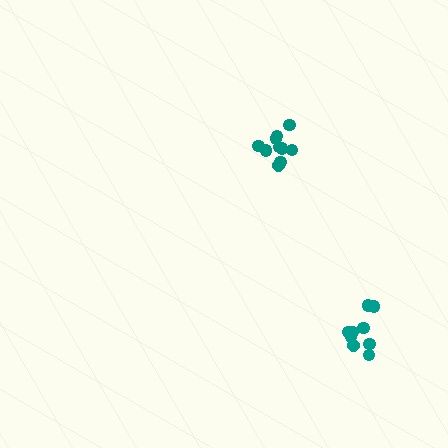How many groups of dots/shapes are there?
There are 2 groups.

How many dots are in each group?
Group 1: 10 dots, Group 2: 9 dots (19 total).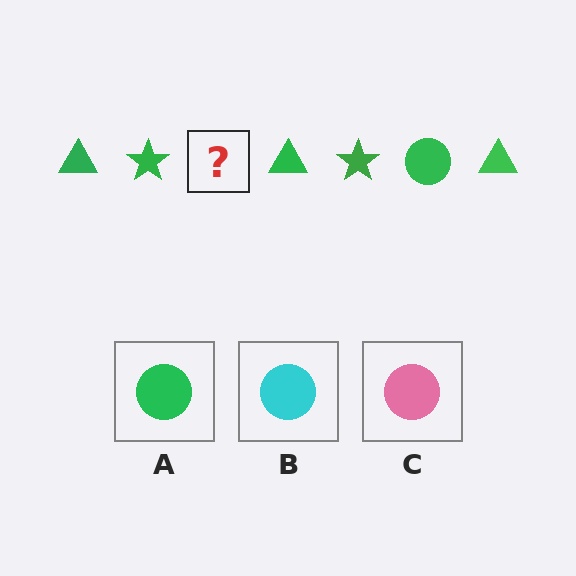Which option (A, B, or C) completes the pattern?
A.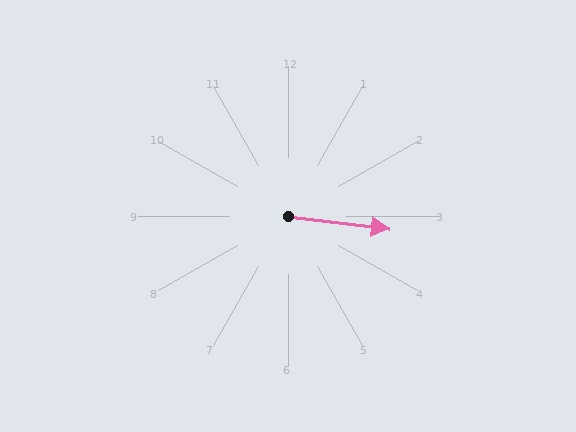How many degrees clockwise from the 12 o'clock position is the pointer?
Approximately 97 degrees.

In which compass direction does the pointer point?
East.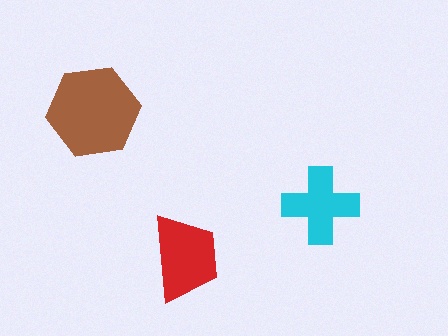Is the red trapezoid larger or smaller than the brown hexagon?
Smaller.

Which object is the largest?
The brown hexagon.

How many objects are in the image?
There are 3 objects in the image.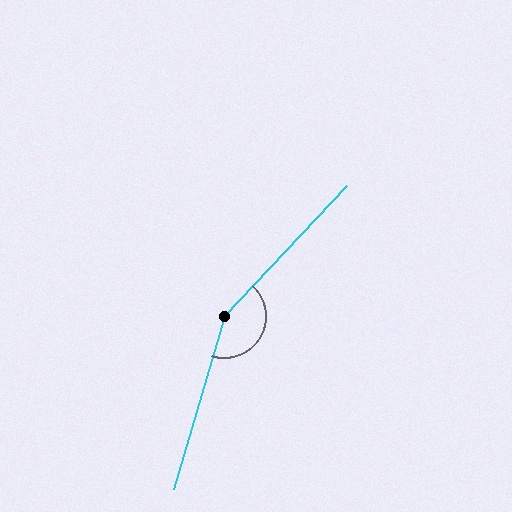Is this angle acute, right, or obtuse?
It is obtuse.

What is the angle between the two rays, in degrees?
Approximately 153 degrees.